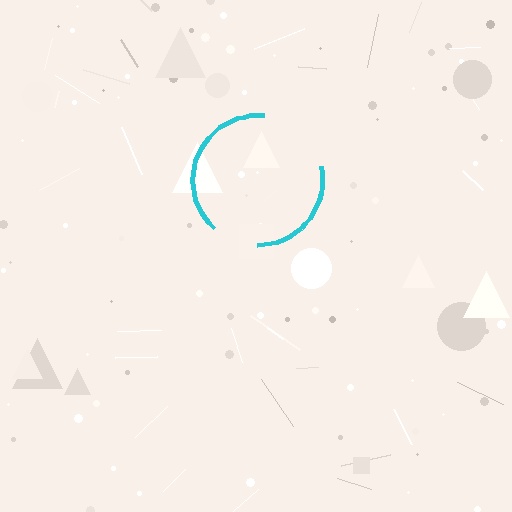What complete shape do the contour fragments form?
The contour fragments form a circle.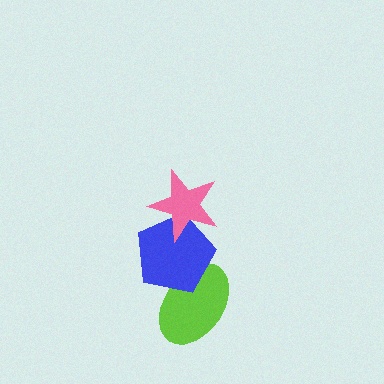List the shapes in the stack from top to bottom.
From top to bottom: the pink star, the blue pentagon, the lime ellipse.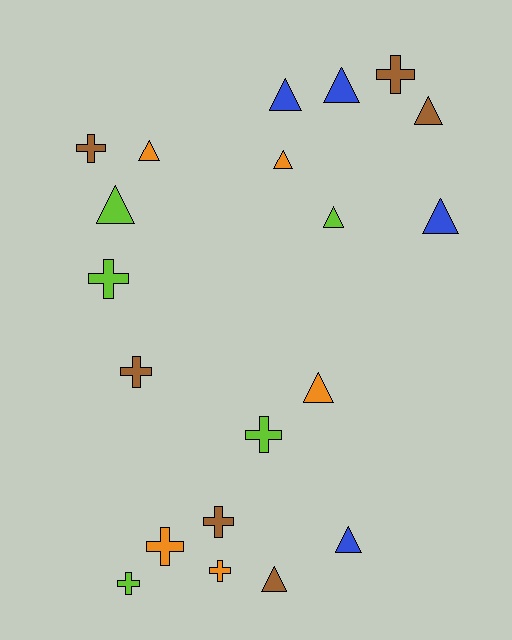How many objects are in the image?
There are 20 objects.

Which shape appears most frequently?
Triangle, with 11 objects.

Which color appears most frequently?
Brown, with 6 objects.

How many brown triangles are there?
There are 2 brown triangles.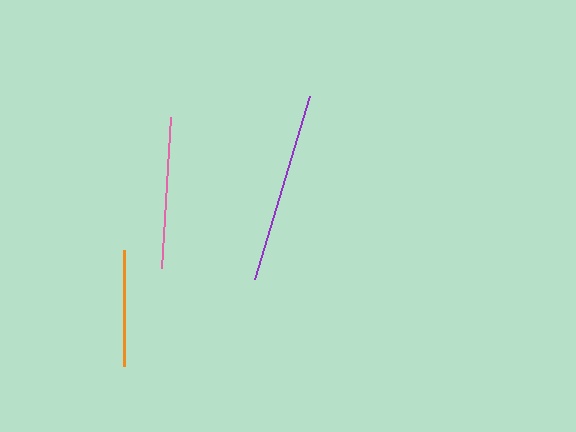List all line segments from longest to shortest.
From longest to shortest: purple, pink, orange.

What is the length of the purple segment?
The purple segment is approximately 191 pixels long.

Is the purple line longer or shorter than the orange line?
The purple line is longer than the orange line.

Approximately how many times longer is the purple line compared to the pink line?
The purple line is approximately 1.3 times the length of the pink line.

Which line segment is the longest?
The purple line is the longest at approximately 191 pixels.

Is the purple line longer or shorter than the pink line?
The purple line is longer than the pink line.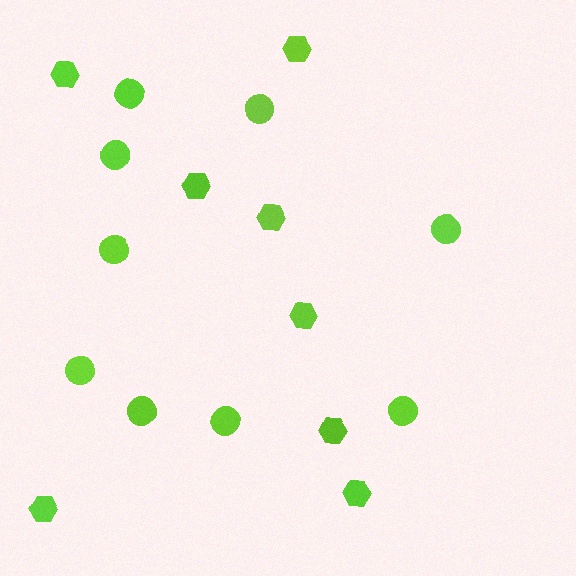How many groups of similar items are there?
There are 2 groups: one group of circles (9) and one group of hexagons (8).